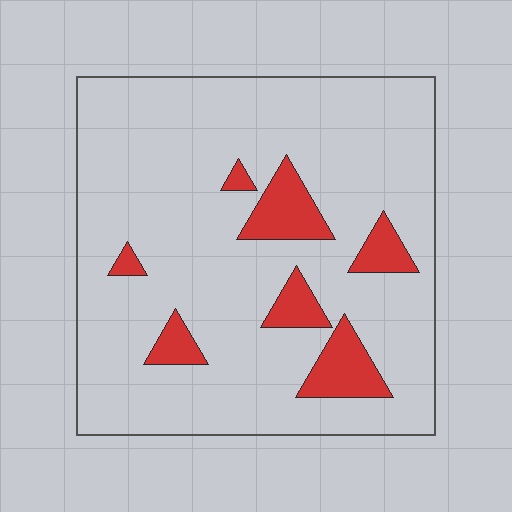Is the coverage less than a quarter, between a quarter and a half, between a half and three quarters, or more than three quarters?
Less than a quarter.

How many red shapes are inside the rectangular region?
7.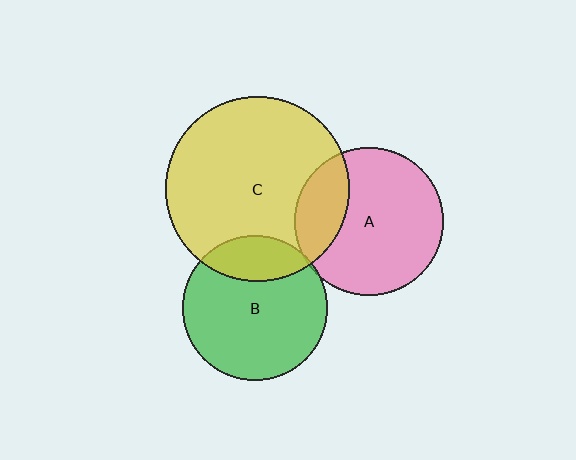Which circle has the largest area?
Circle C (yellow).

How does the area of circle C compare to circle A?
Approximately 1.5 times.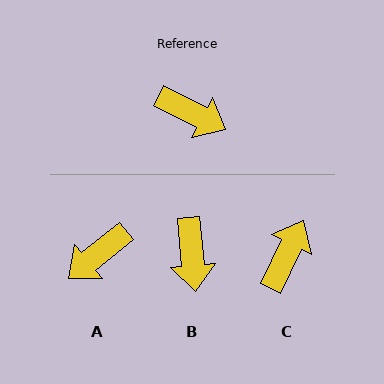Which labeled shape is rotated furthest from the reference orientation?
A, about 114 degrees away.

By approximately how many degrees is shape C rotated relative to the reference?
Approximately 91 degrees counter-clockwise.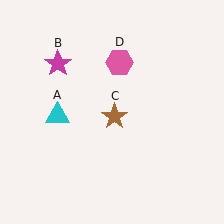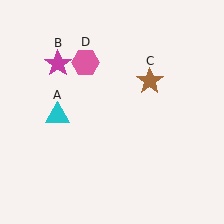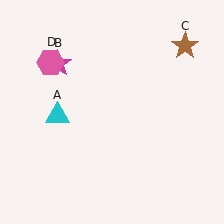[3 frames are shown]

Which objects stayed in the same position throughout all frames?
Cyan triangle (object A) and magenta star (object B) remained stationary.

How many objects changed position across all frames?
2 objects changed position: brown star (object C), pink hexagon (object D).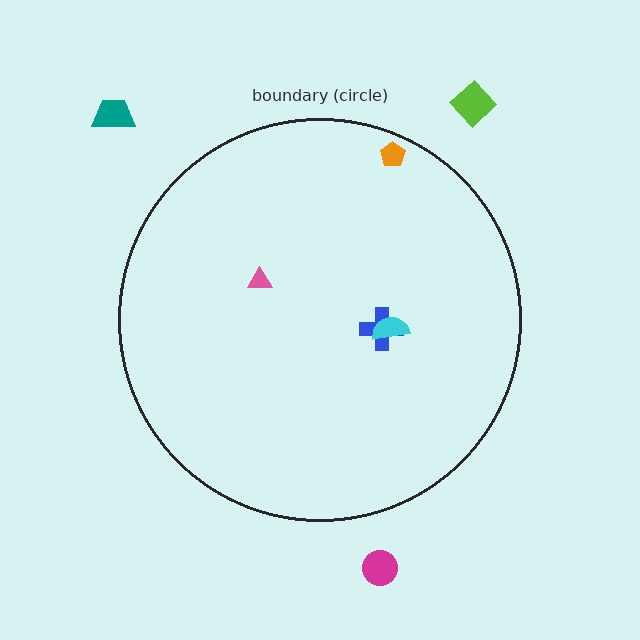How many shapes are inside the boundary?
4 inside, 3 outside.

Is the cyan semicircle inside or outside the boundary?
Inside.